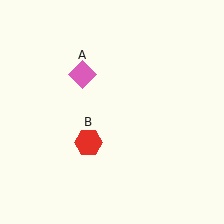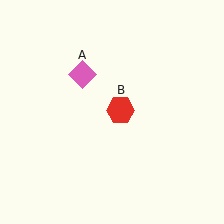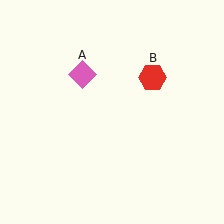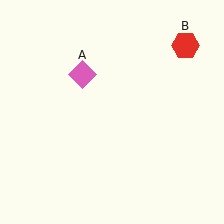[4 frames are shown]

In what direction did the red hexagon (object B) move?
The red hexagon (object B) moved up and to the right.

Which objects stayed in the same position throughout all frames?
Pink diamond (object A) remained stationary.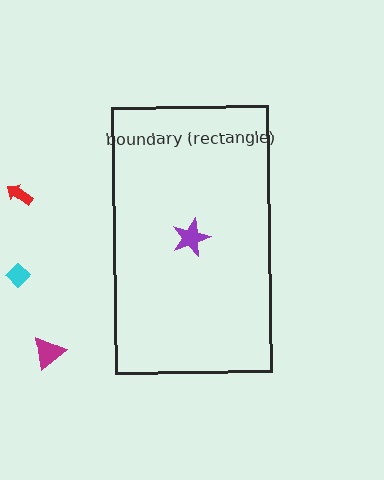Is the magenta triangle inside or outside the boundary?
Outside.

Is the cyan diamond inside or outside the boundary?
Outside.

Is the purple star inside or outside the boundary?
Inside.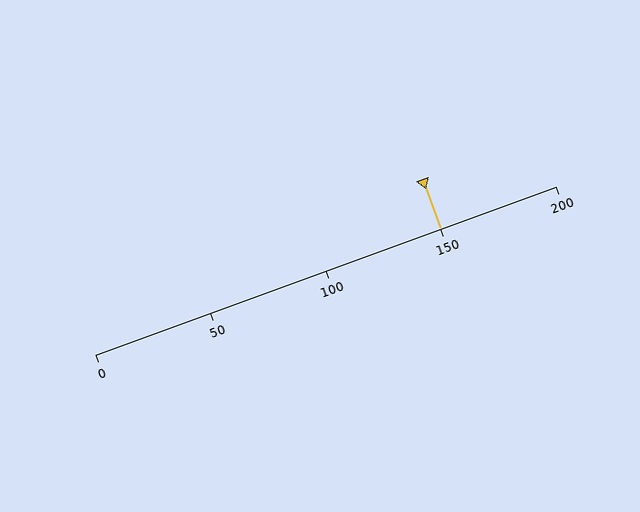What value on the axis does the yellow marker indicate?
The marker indicates approximately 150.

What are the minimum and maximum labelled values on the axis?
The axis runs from 0 to 200.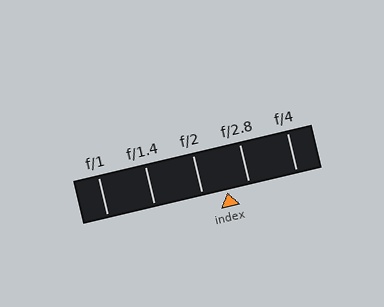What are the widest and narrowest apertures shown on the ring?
The widest aperture shown is f/1 and the narrowest is f/4.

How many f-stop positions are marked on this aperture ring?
There are 5 f-stop positions marked.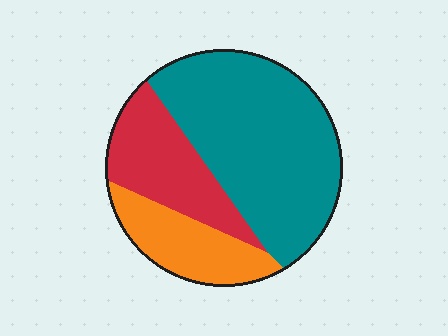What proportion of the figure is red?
Red covers roughly 25% of the figure.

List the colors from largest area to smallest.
From largest to smallest: teal, red, orange.